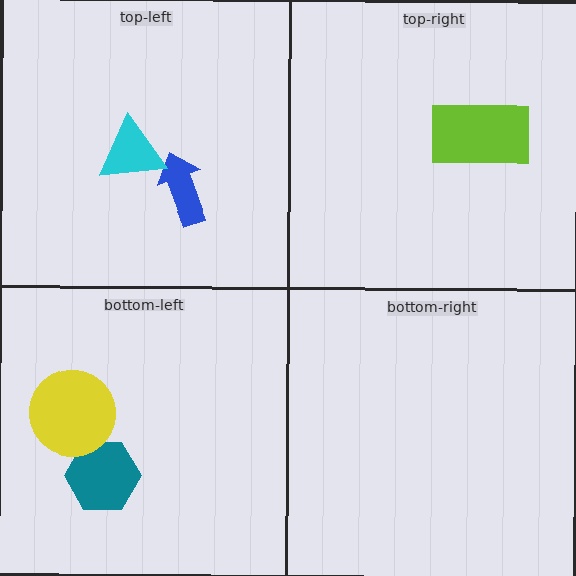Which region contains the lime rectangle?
The top-right region.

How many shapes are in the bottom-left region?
2.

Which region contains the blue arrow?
The top-left region.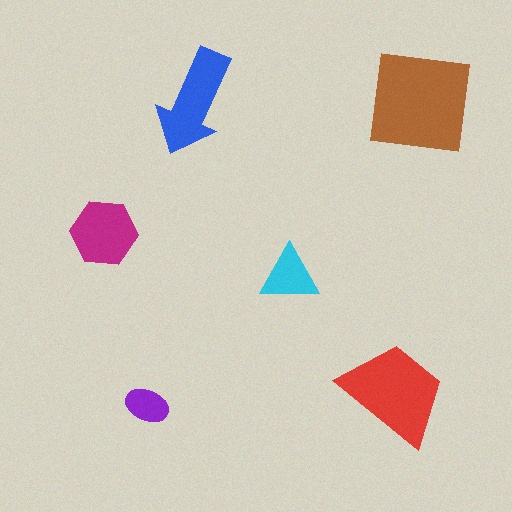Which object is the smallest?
The purple ellipse.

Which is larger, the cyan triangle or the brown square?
The brown square.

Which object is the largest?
The brown square.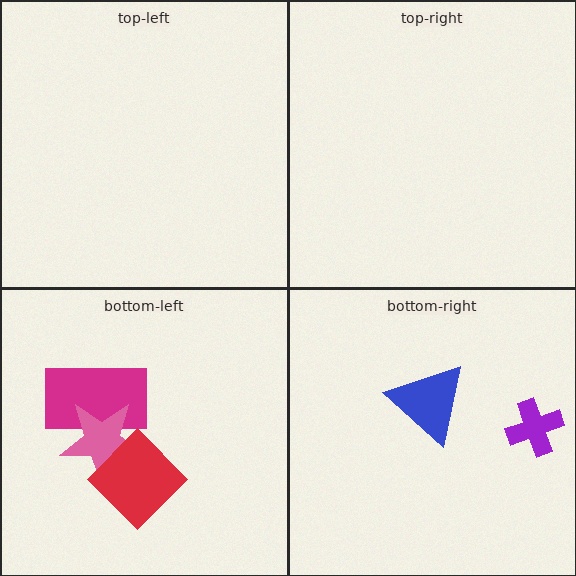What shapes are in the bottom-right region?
The blue triangle, the purple cross.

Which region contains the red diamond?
The bottom-left region.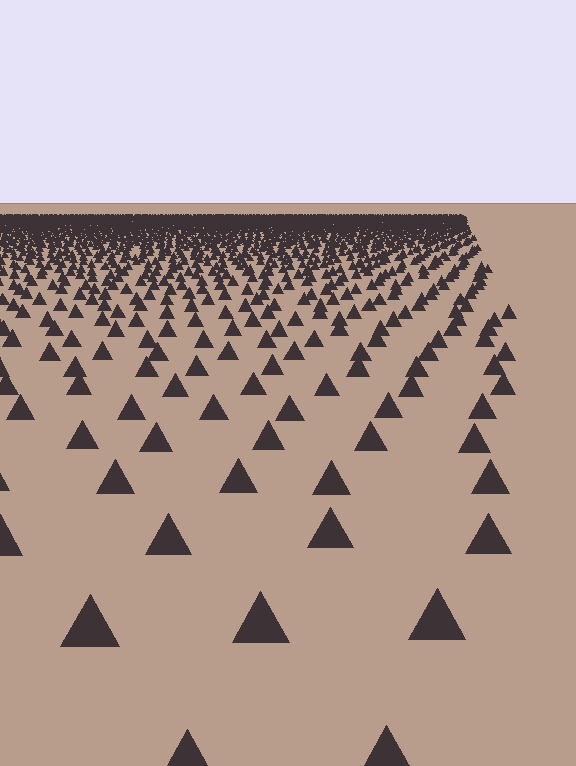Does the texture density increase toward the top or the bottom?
Density increases toward the top.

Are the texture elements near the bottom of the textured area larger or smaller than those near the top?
Larger. Near the bottom, elements are closer to the viewer and appear at a bigger on-screen size.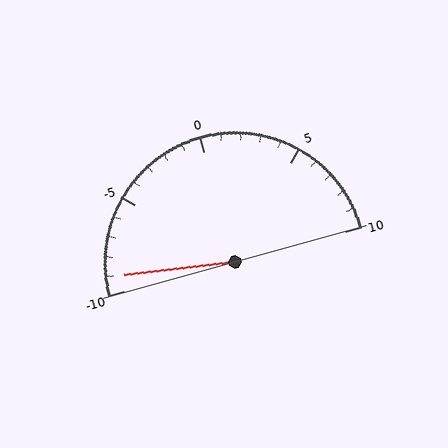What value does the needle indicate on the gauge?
The needle indicates approximately -9.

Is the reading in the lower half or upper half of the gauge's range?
The reading is in the lower half of the range (-10 to 10).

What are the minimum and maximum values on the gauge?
The gauge ranges from -10 to 10.